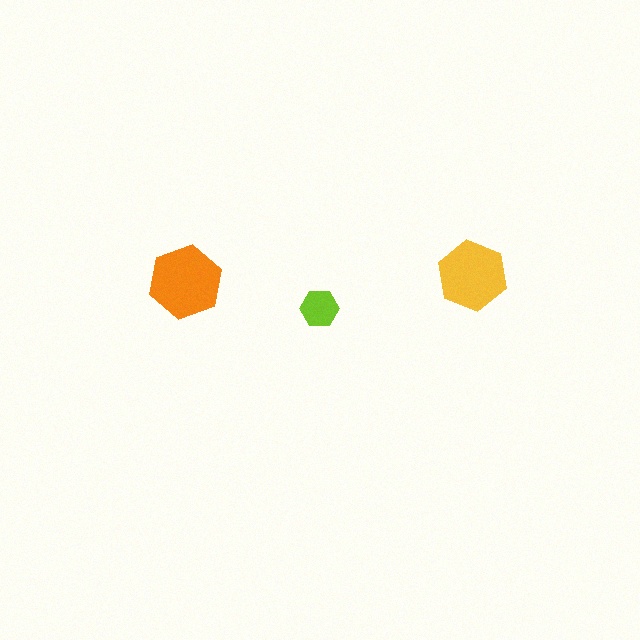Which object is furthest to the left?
The orange hexagon is leftmost.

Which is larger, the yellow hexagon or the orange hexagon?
The orange one.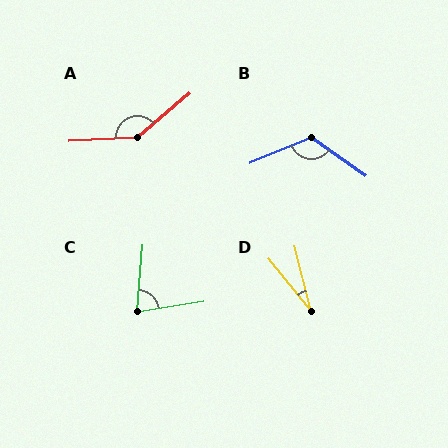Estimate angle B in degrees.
Approximately 122 degrees.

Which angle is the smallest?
D, at approximately 25 degrees.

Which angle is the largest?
A, at approximately 142 degrees.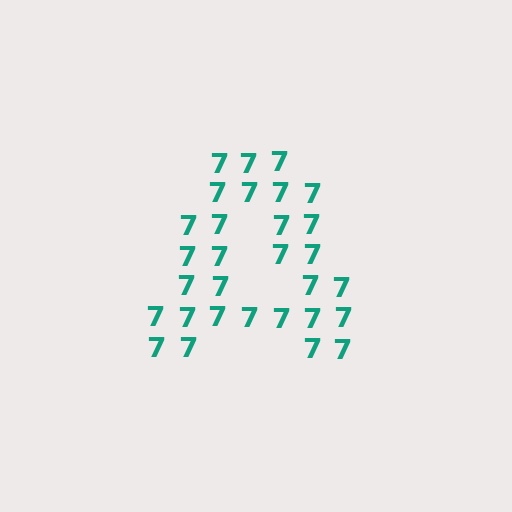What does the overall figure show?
The overall figure shows the letter A.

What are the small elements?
The small elements are digit 7's.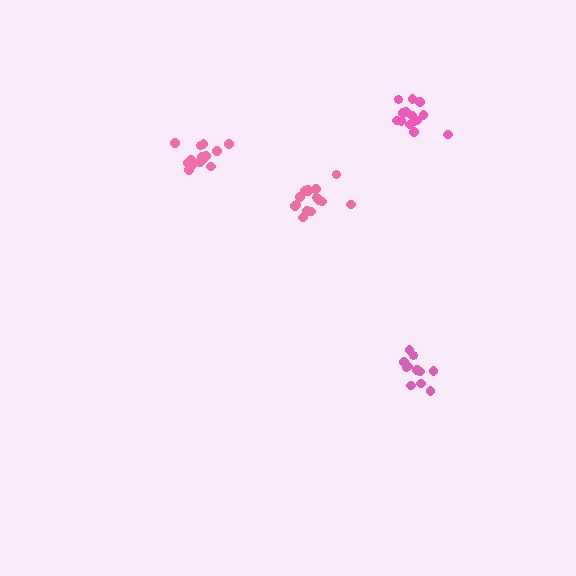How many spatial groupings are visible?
There are 4 spatial groupings.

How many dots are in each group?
Group 1: 14 dots, Group 2: 11 dots, Group 3: 15 dots, Group 4: 14 dots (54 total).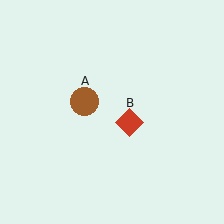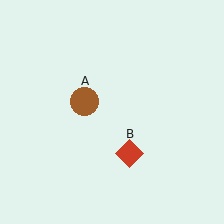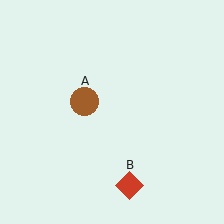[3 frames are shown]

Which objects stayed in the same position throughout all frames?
Brown circle (object A) remained stationary.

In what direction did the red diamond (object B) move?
The red diamond (object B) moved down.